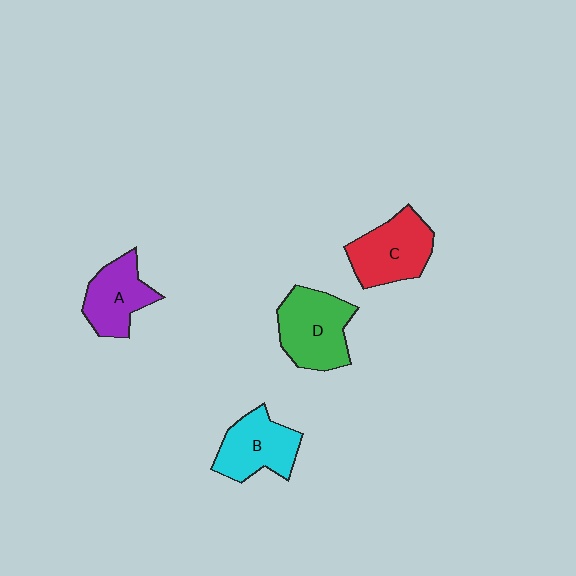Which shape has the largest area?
Shape D (green).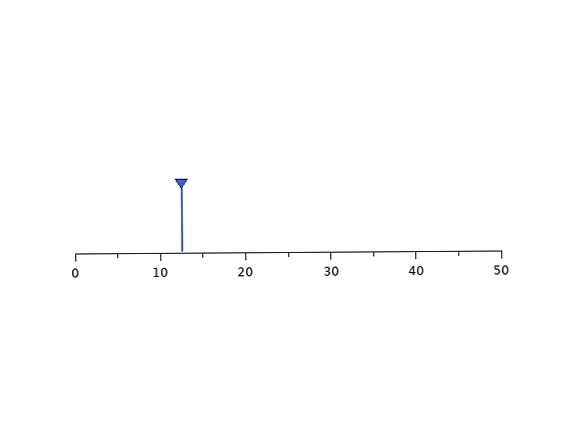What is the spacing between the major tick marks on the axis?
The major ticks are spaced 10 apart.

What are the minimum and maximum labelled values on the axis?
The axis runs from 0 to 50.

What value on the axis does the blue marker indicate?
The marker indicates approximately 12.5.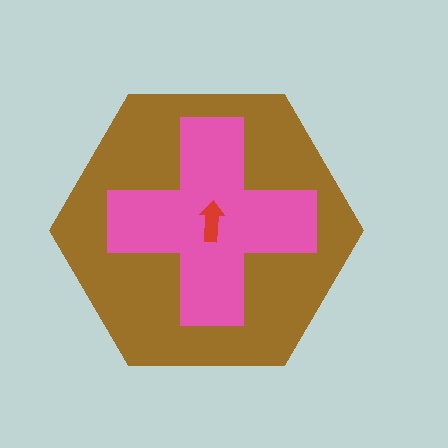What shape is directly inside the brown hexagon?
The pink cross.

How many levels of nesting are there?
3.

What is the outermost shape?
The brown hexagon.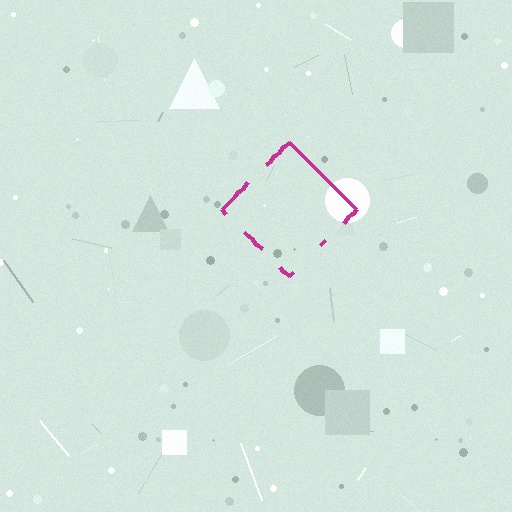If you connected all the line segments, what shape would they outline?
They would outline a diamond.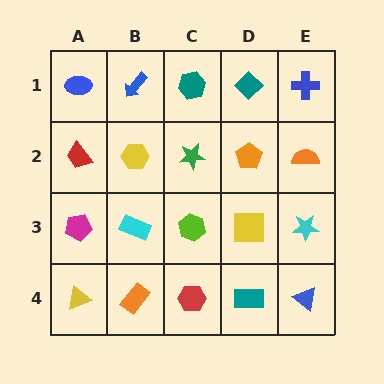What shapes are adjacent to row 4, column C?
A lime hexagon (row 3, column C), an orange rectangle (row 4, column B), a teal rectangle (row 4, column D).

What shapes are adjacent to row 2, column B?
A blue arrow (row 1, column B), a cyan rectangle (row 3, column B), a red trapezoid (row 2, column A), a green star (row 2, column C).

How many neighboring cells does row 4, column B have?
3.